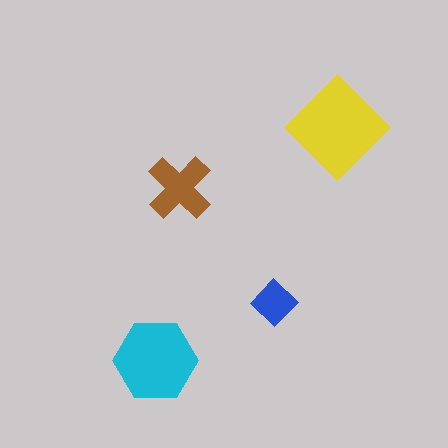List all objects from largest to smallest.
The yellow diamond, the cyan hexagon, the brown cross, the blue diamond.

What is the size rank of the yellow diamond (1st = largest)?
1st.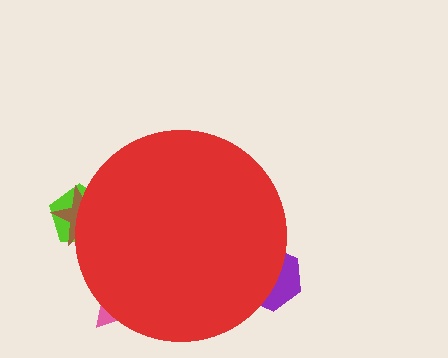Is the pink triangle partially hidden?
Yes, the pink triangle is partially hidden behind the red circle.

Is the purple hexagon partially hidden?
Yes, the purple hexagon is partially hidden behind the red circle.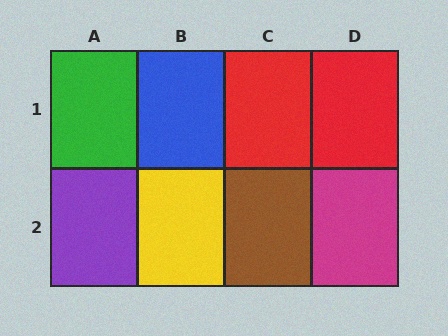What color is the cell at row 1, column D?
Red.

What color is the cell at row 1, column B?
Blue.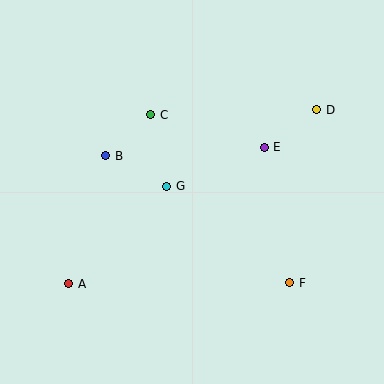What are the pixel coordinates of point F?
Point F is at (290, 283).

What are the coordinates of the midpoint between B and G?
The midpoint between B and G is at (136, 171).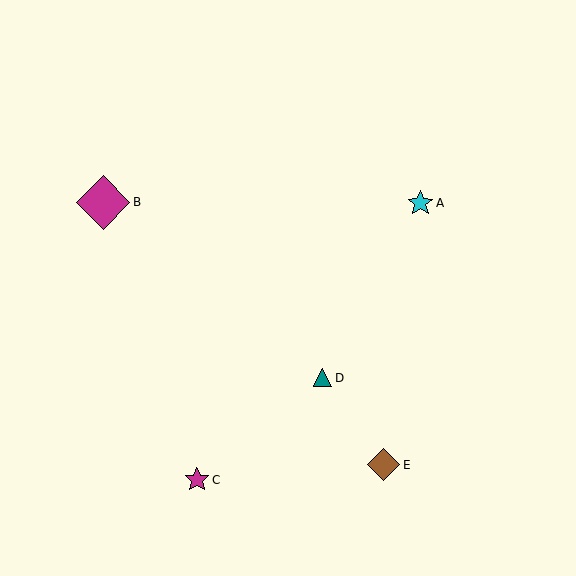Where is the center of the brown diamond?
The center of the brown diamond is at (384, 465).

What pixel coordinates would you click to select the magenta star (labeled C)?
Click at (197, 480) to select the magenta star C.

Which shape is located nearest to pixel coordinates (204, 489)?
The magenta star (labeled C) at (197, 480) is nearest to that location.